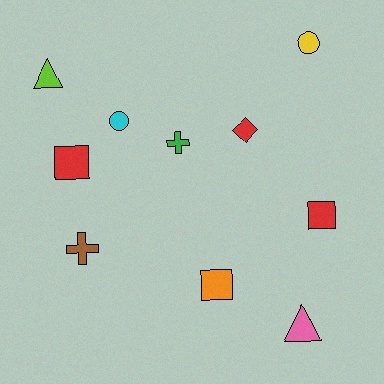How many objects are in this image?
There are 10 objects.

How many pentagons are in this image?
There are no pentagons.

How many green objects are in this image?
There is 1 green object.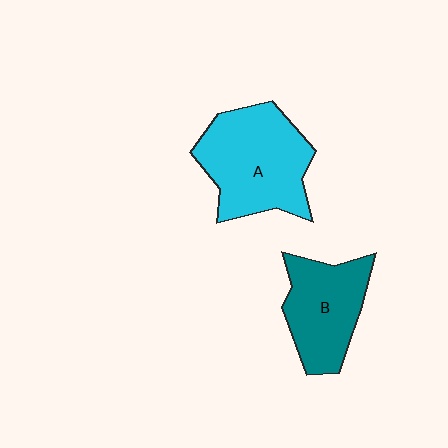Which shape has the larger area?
Shape A (cyan).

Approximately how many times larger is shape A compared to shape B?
Approximately 1.3 times.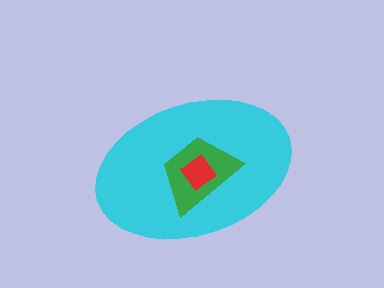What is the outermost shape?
The cyan ellipse.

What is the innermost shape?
The red diamond.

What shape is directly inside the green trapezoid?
The red diamond.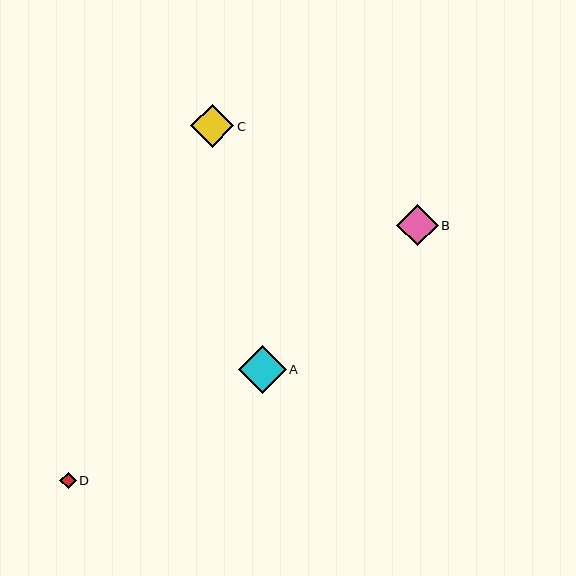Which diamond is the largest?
Diamond A is the largest with a size of approximately 47 pixels.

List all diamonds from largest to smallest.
From largest to smallest: A, C, B, D.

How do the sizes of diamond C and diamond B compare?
Diamond C and diamond B are approximately the same size.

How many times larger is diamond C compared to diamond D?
Diamond C is approximately 2.7 times the size of diamond D.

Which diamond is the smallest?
Diamond D is the smallest with a size of approximately 16 pixels.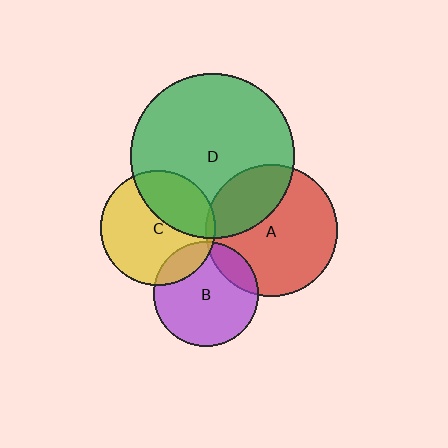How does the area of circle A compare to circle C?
Approximately 1.3 times.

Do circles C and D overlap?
Yes.